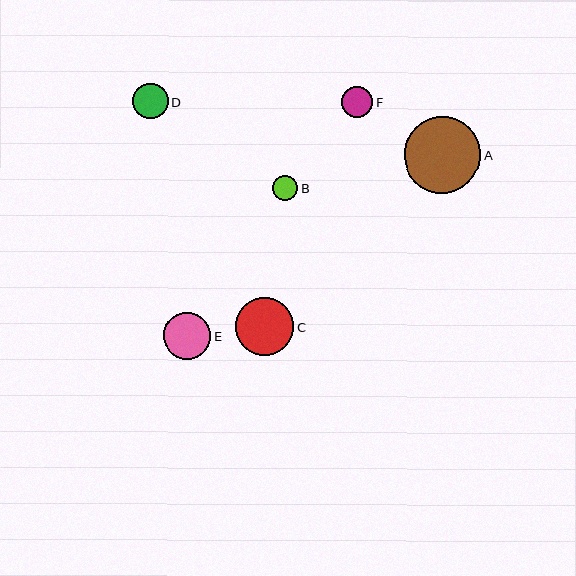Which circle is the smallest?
Circle B is the smallest with a size of approximately 25 pixels.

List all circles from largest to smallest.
From largest to smallest: A, C, E, D, F, B.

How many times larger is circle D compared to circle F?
Circle D is approximately 1.1 times the size of circle F.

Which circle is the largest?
Circle A is the largest with a size of approximately 77 pixels.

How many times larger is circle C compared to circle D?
Circle C is approximately 1.7 times the size of circle D.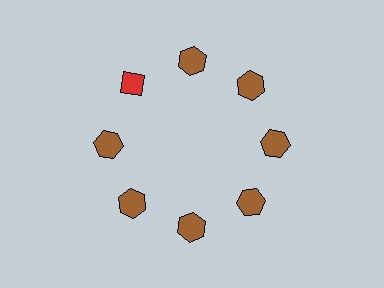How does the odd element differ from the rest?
It differs in both color (red instead of brown) and shape (diamond instead of hexagon).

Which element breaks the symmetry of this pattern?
The red diamond at roughly the 10 o'clock position breaks the symmetry. All other shapes are brown hexagons.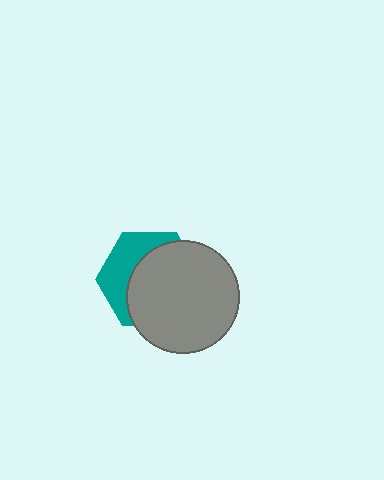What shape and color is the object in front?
The object in front is a gray circle.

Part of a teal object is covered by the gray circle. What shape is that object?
It is a hexagon.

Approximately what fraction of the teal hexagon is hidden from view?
Roughly 63% of the teal hexagon is hidden behind the gray circle.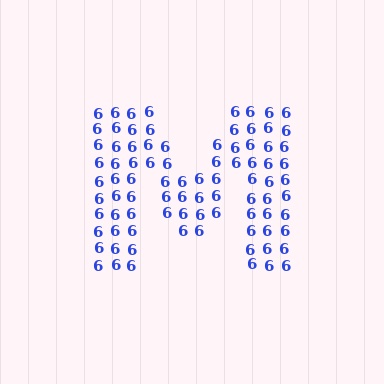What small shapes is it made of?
It is made of small digit 6's.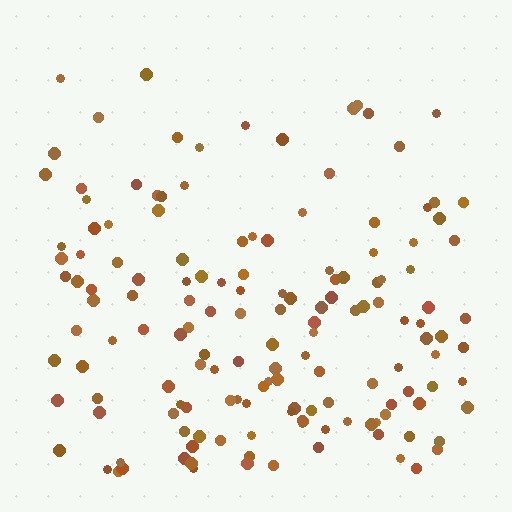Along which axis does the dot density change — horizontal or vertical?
Vertical.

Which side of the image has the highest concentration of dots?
The bottom.